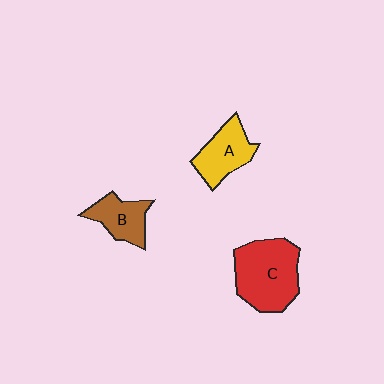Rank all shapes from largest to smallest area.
From largest to smallest: C (red), A (yellow), B (brown).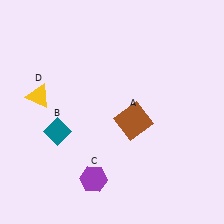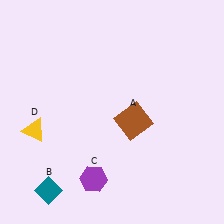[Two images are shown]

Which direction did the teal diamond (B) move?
The teal diamond (B) moved down.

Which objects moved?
The objects that moved are: the teal diamond (B), the yellow triangle (D).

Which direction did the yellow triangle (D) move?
The yellow triangle (D) moved down.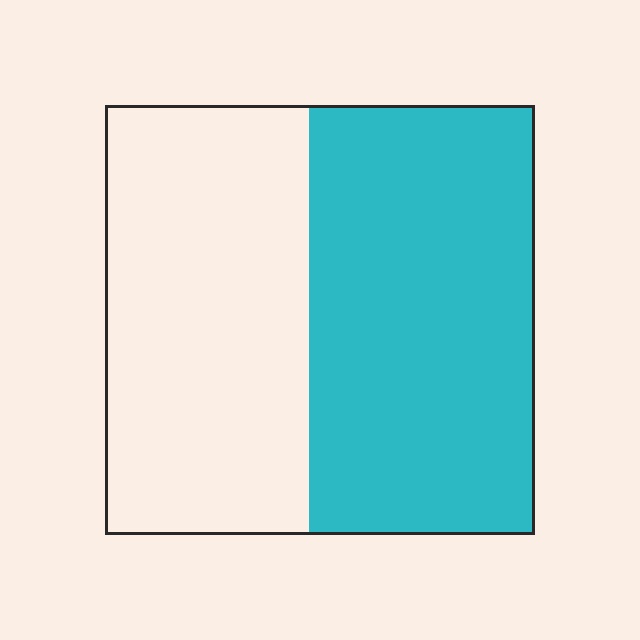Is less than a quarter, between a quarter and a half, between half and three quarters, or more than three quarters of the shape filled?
Between half and three quarters.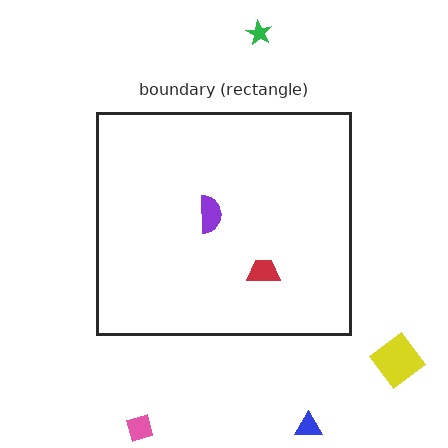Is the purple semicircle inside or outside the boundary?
Inside.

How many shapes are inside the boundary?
2 inside, 4 outside.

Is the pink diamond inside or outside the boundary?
Outside.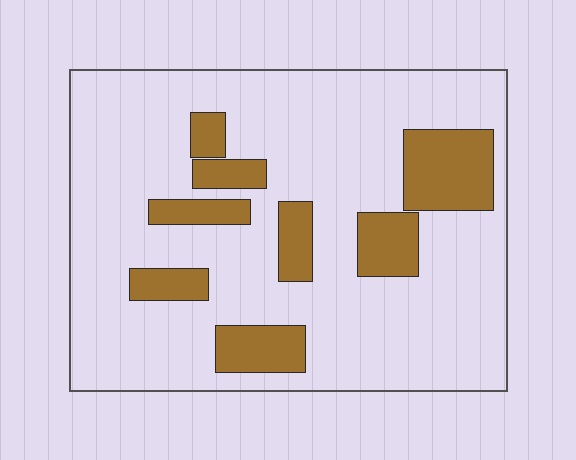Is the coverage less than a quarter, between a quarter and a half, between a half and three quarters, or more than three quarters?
Less than a quarter.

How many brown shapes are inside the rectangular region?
8.